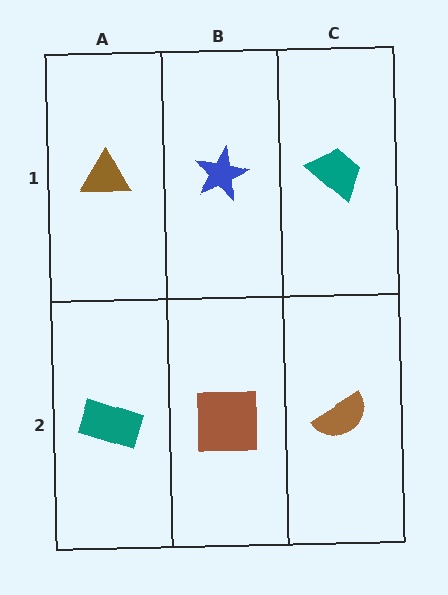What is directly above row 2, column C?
A teal trapezoid.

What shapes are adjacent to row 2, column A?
A brown triangle (row 1, column A), a brown square (row 2, column B).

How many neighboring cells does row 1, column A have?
2.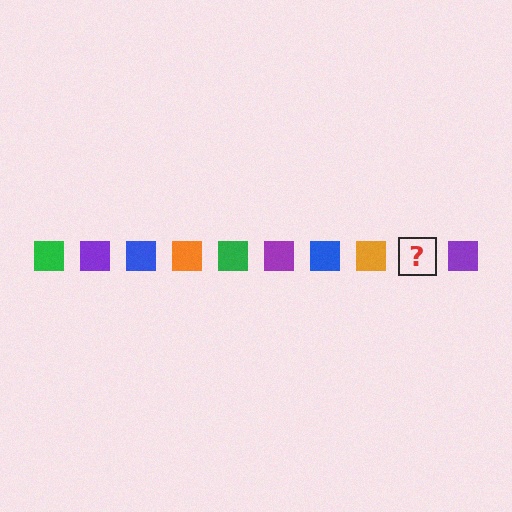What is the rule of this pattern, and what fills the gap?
The rule is that the pattern cycles through green, purple, blue, orange squares. The gap should be filled with a green square.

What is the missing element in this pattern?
The missing element is a green square.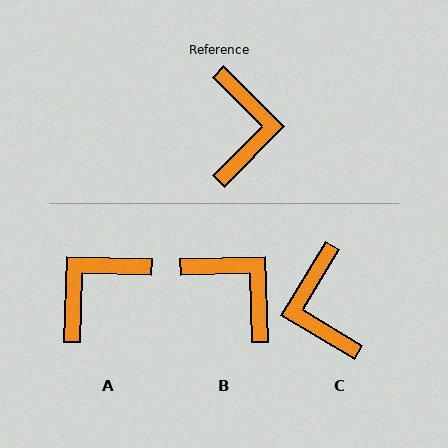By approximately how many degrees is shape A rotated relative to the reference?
Approximately 133 degrees counter-clockwise.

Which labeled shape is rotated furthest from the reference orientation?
C, about 167 degrees away.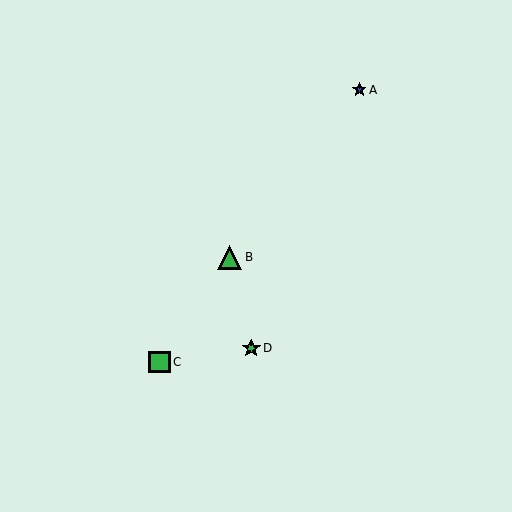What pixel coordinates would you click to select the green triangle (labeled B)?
Click at (230, 257) to select the green triangle B.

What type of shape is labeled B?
Shape B is a green triangle.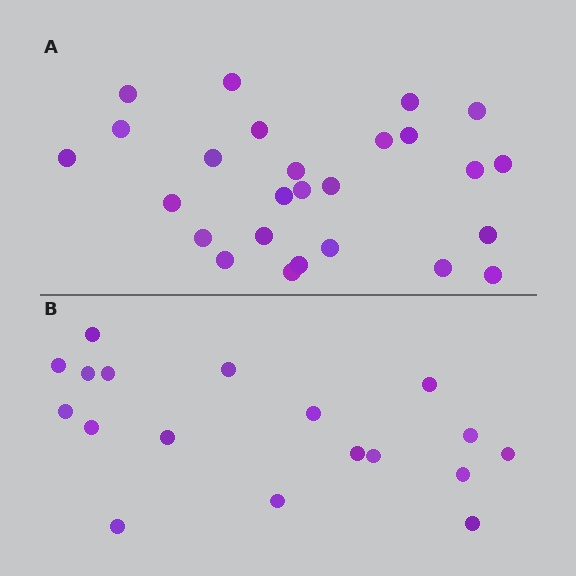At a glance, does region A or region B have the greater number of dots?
Region A (the top region) has more dots.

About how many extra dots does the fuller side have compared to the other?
Region A has roughly 8 or so more dots than region B.